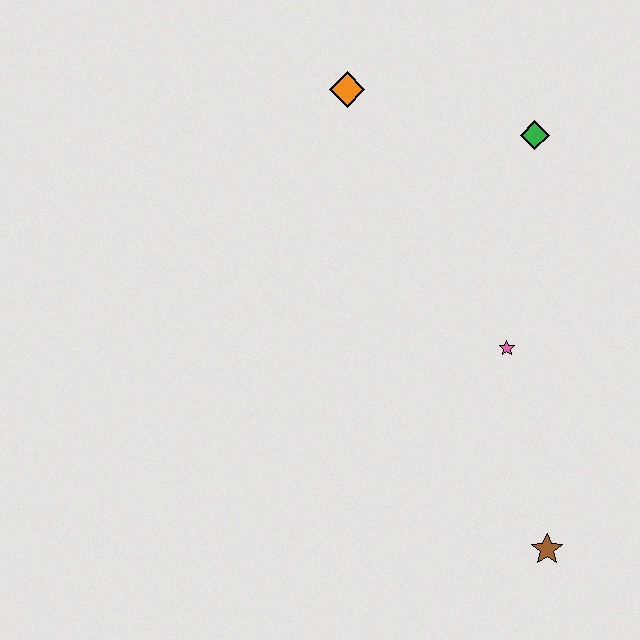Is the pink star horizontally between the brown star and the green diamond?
No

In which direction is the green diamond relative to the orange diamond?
The green diamond is to the right of the orange diamond.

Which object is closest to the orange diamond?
The green diamond is closest to the orange diamond.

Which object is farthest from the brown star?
The orange diamond is farthest from the brown star.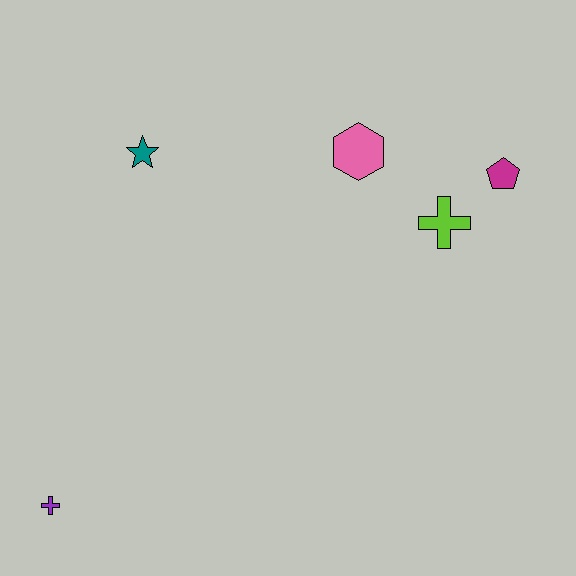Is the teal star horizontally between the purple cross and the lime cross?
Yes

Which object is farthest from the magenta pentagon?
The purple cross is farthest from the magenta pentagon.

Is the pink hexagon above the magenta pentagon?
Yes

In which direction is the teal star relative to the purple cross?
The teal star is above the purple cross.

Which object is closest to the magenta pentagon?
The lime cross is closest to the magenta pentagon.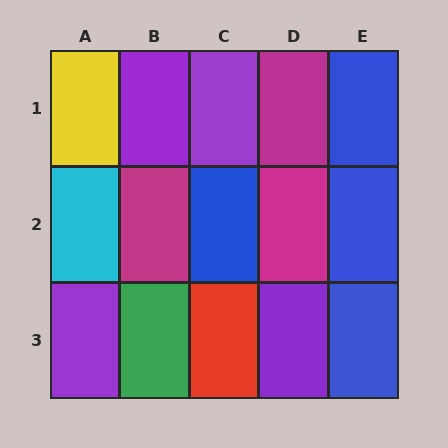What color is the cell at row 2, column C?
Blue.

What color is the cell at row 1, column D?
Magenta.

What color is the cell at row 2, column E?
Blue.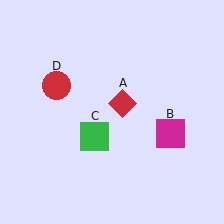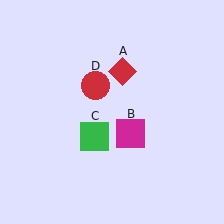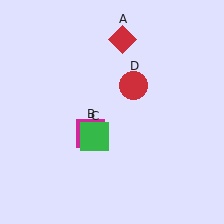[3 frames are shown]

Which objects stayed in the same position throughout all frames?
Green square (object C) remained stationary.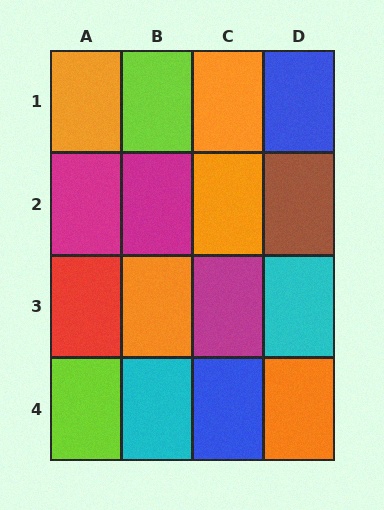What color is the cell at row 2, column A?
Magenta.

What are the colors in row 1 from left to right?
Orange, lime, orange, blue.